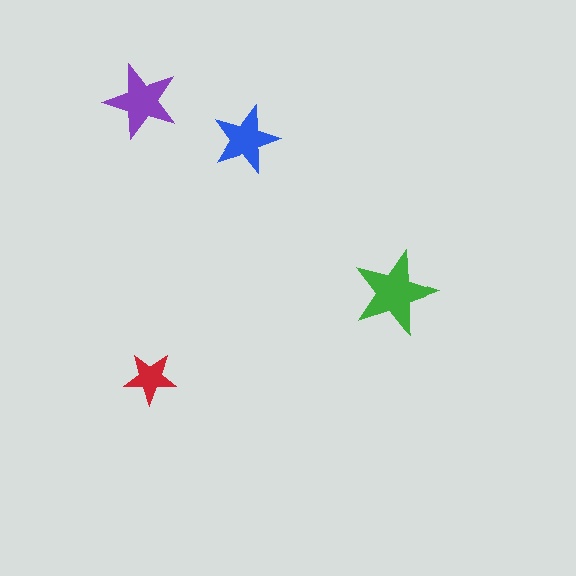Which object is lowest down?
The red star is bottommost.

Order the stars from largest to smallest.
the green one, the purple one, the blue one, the red one.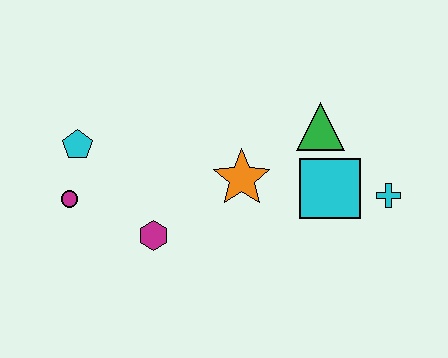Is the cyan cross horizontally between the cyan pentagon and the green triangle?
No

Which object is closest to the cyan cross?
The cyan square is closest to the cyan cross.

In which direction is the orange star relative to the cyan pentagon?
The orange star is to the right of the cyan pentagon.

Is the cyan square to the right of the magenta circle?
Yes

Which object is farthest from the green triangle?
The magenta circle is farthest from the green triangle.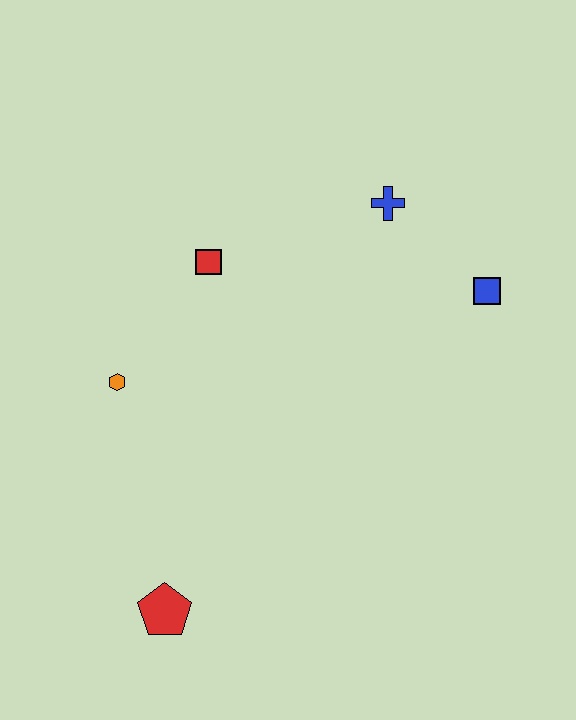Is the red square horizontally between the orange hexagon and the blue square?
Yes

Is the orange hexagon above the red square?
No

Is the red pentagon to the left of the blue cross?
Yes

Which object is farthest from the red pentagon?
The blue cross is farthest from the red pentagon.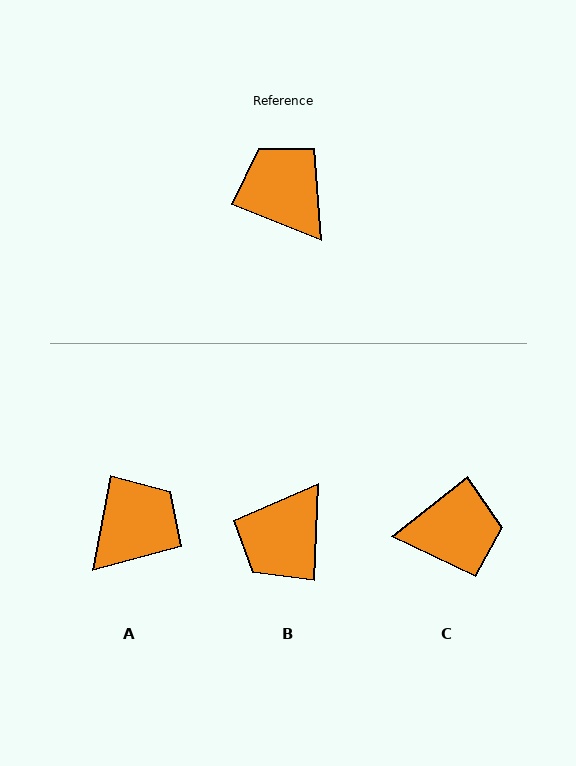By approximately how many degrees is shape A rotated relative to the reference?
Approximately 79 degrees clockwise.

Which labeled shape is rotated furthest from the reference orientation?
C, about 119 degrees away.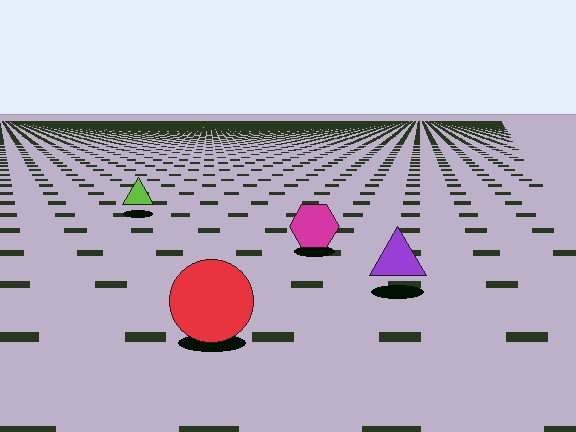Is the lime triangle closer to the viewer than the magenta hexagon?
No. The magenta hexagon is closer — you can tell from the texture gradient: the ground texture is coarser near it.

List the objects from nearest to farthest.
From nearest to farthest: the red circle, the purple triangle, the magenta hexagon, the lime triangle.